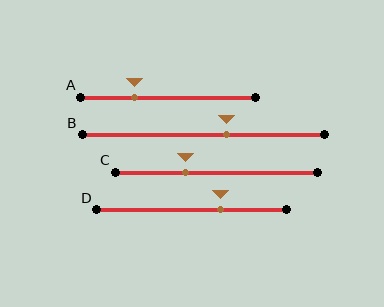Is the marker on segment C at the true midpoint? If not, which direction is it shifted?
No, the marker on segment C is shifted to the left by about 15% of the segment length.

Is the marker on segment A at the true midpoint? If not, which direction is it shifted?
No, the marker on segment A is shifted to the left by about 19% of the segment length.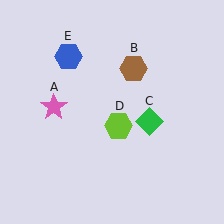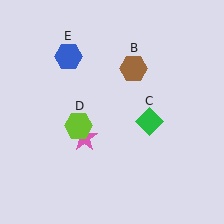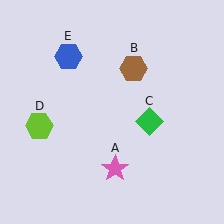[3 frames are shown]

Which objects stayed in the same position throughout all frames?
Brown hexagon (object B) and green diamond (object C) and blue hexagon (object E) remained stationary.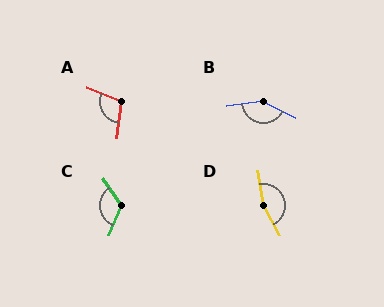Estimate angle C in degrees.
Approximately 122 degrees.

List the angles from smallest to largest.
A (106°), C (122°), B (146°), D (160°).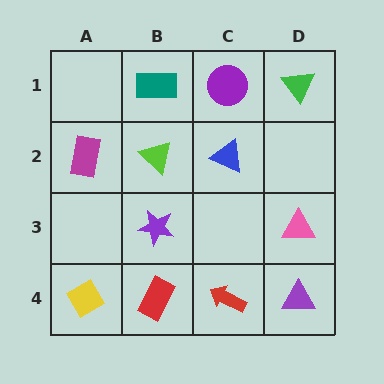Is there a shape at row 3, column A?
No, that cell is empty.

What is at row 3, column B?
A purple star.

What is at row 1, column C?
A purple circle.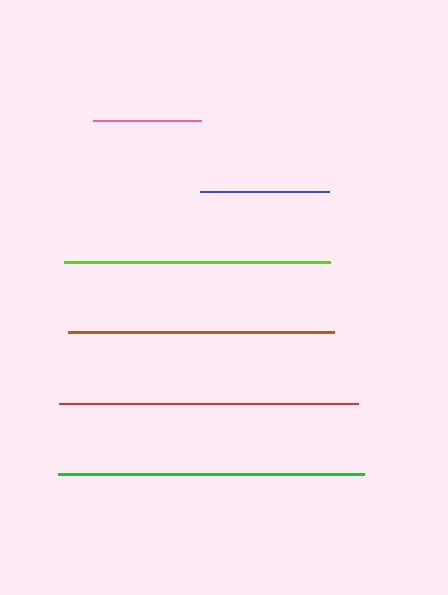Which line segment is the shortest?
The pink line is the shortest at approximately 109 pixels.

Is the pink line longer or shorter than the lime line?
The lime line is longer than the pink line.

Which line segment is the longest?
The green line is the longest at approximately 307 pixels.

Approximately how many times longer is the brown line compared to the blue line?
The brown line is approximately 2.1 times the length of the blue line.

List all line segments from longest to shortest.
From longest to shortest: green, red, brown, lime, blue, pink.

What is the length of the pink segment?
The pink segment is approximately 109 pixels long.